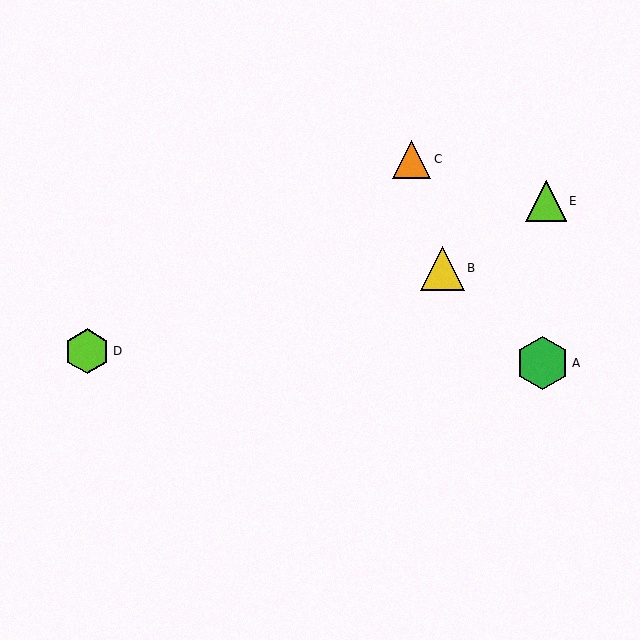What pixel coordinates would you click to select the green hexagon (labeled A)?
Click at (543, 363) to select the green hexagon A.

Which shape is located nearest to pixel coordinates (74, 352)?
The lime hexagon (labeled D) at (87, 351) is nearest to that location.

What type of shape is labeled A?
Shape A is a green hexagon.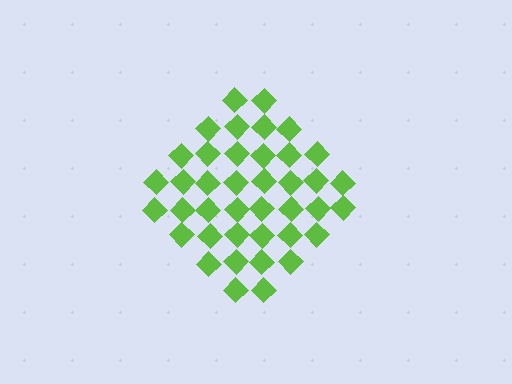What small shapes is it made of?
It is made of small diamonds.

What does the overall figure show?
The overall figure shows a diamond.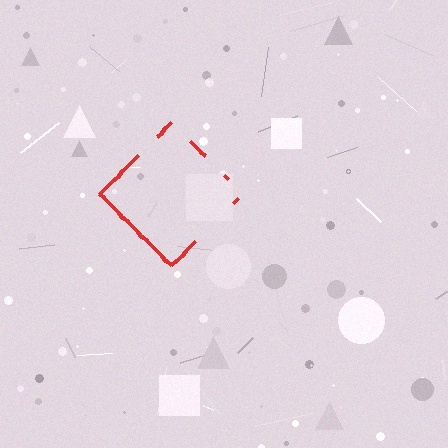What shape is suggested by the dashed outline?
The dashed outline suggests a diamond.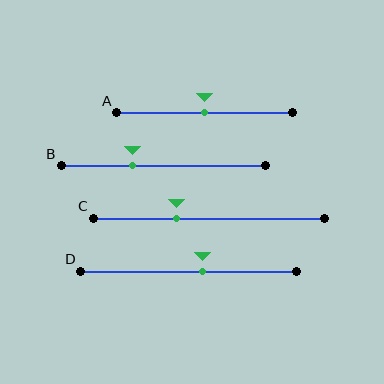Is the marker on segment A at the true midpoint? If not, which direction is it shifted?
Yes, the marker on segment A is at the true midpoint.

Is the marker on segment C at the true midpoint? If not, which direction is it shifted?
No, the marker on segment C is shifted to the left by about 14% of the segment length.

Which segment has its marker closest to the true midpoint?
Segment A has its marker closest to the true midpoint.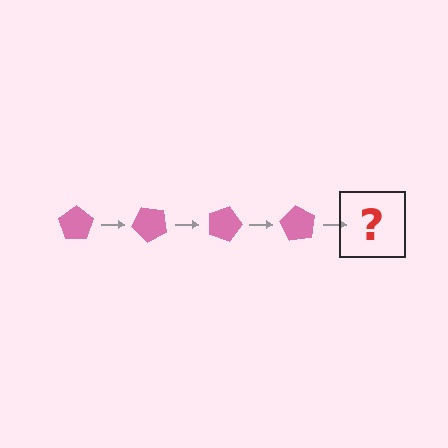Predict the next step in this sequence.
The next step is a pink pentagon rotated 180 degrees.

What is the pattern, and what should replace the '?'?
The pattern is that the pentagon rotates 45 degrees each step. The '?' should be a pink pentagon rotated 180 degrees.